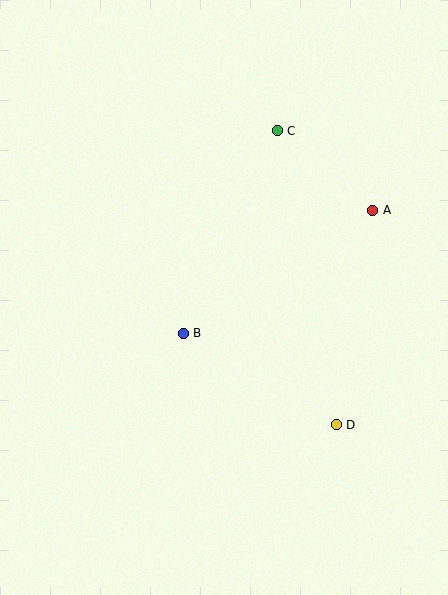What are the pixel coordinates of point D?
Point D is at (336, 425).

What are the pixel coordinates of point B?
Point B is at (183, 333).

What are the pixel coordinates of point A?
Point A is at (373, 210).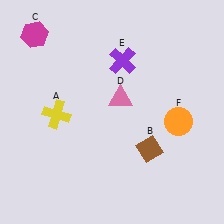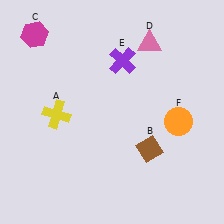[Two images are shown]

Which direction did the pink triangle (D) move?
The pink triangle (D) moved up.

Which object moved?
The pink triangle (D) moved up.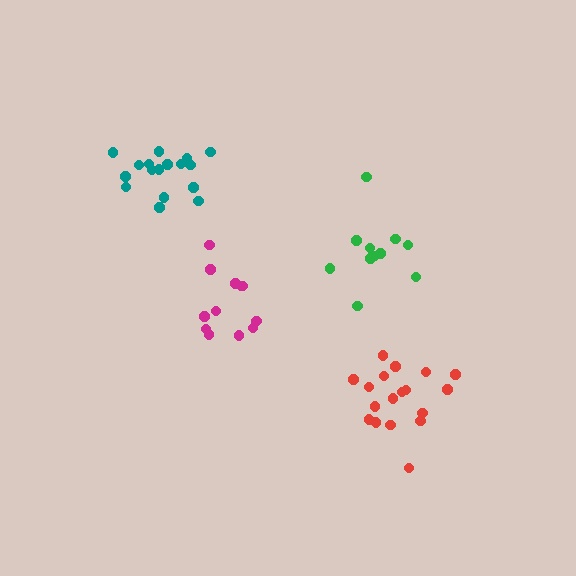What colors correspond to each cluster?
The clusters are colored: green, magenta, teal, red.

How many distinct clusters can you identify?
There are 4 distinct clusters.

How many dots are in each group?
Group 1: 12 dots, Group 2: 12 dots, Group 3: 17 dots, Group 4: 18 dots (59 total).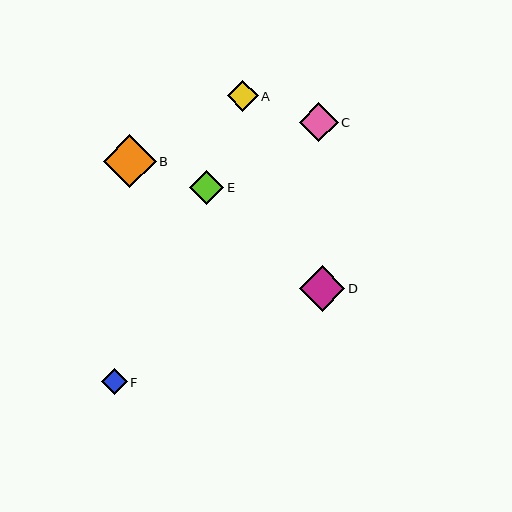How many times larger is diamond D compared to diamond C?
Diamond D is approximately 1.2 times the size of diamond C.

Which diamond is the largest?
Diamond B is the largest with a size of approximately 53 pixels.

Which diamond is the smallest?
Diamond F is the smallest with a size of approximately 26 pixels.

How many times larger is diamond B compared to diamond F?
Diamond B is approximately 2.0 times the size of diamond F.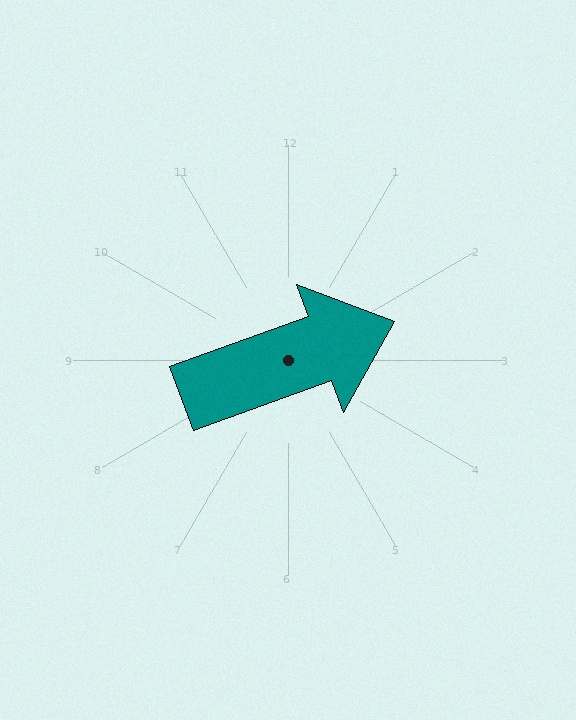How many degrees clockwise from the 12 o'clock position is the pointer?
Approximately 70 degrees.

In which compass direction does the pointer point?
East.